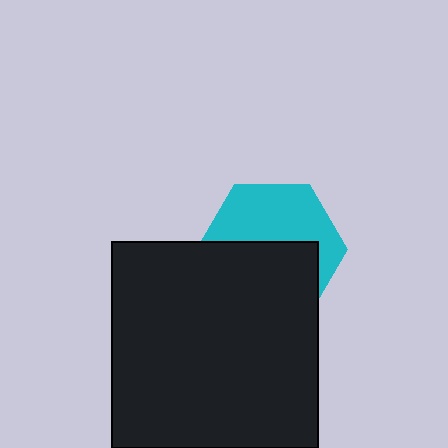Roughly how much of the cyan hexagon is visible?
About half of it is visible (roughly 48%).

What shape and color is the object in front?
The object in front is a black rectangle.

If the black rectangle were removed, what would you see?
You would see the complete cyan hexagon.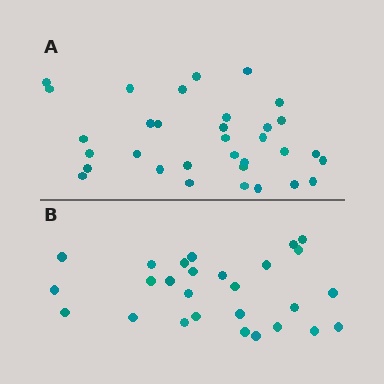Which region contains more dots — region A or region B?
Region A (the top region) has more dots.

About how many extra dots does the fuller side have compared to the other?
Region A has about 6 more dots than region B.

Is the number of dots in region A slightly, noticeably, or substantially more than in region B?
Region A has only slightly more — the two regions are fairly close. The ratio is roughly 1.2 to 1.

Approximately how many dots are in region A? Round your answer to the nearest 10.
About 30 dots. (The exact count is 33, which rounds to 30.)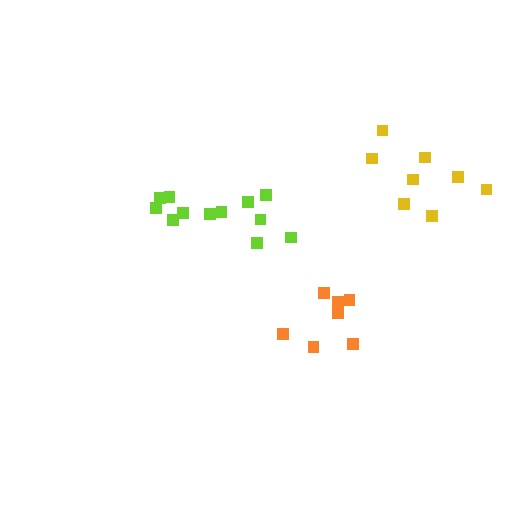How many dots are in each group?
Group 1: 8 dots, Group 2: 12 dots, Group 3: 7 dots (27 total).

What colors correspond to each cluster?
The clusters are colored: yellow, lime, orange.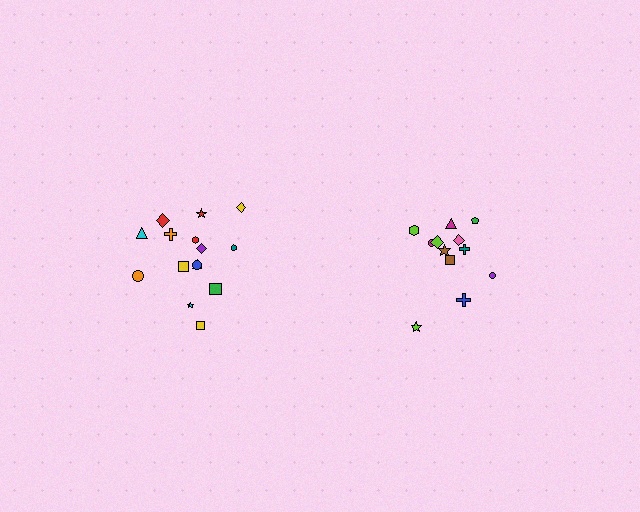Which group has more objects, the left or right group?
The left group.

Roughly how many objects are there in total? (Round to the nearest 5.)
Roughly 25 objects in total.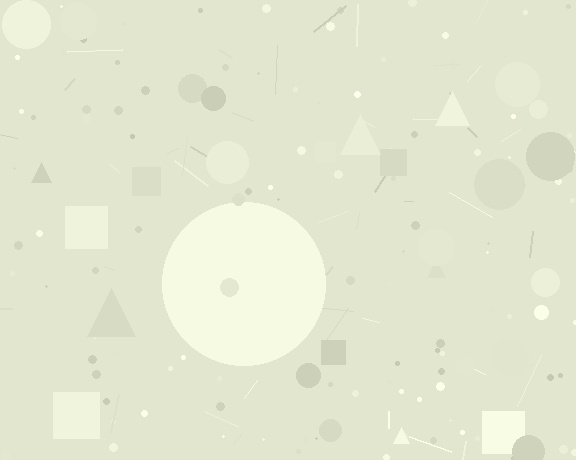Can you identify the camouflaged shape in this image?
The camouflaged shape is a circle.